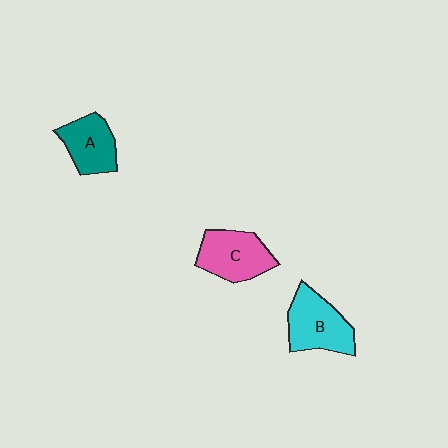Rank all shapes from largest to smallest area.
From largest to smallest: B (cyan), C (pink), A (teal).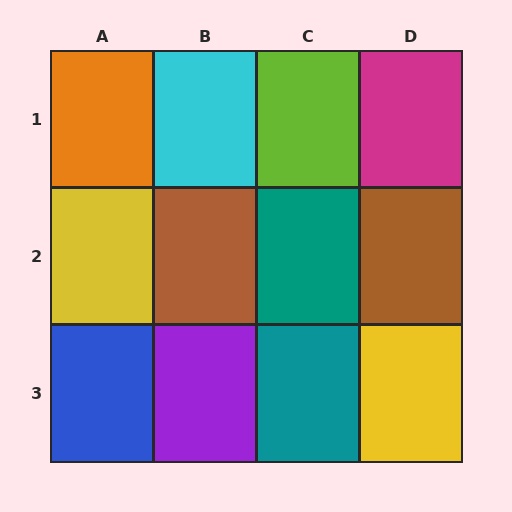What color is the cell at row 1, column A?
Orange.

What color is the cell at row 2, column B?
Brown.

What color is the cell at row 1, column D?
Magenta.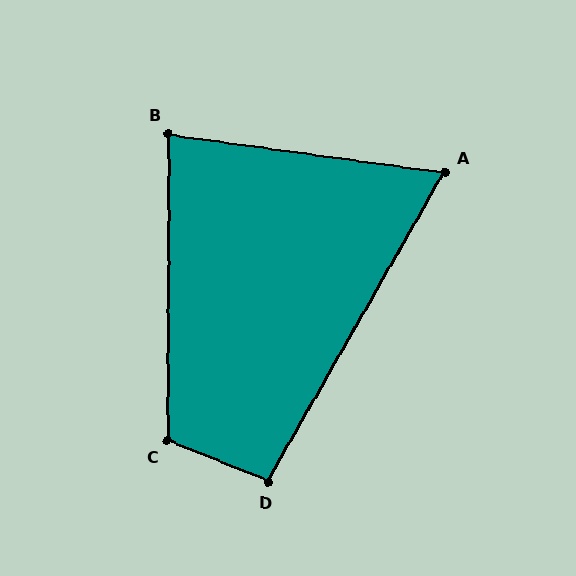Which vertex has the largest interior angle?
C, at approximately 112 degrees.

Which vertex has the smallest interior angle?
A, at approximately 68 degrees.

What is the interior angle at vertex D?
Approximately 98 degrees (obtuse).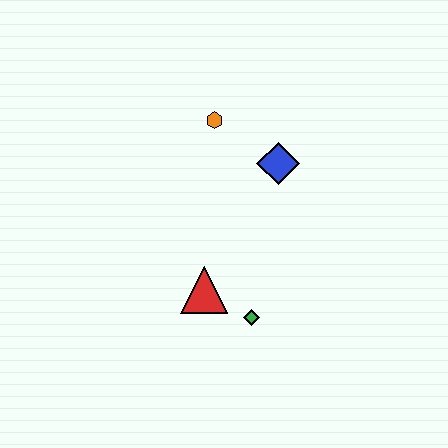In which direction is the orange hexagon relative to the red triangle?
The orange hexagon is above the red triangle.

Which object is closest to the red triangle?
The green diamond is closest to the red triangle.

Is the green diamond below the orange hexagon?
Yes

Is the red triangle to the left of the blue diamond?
Yes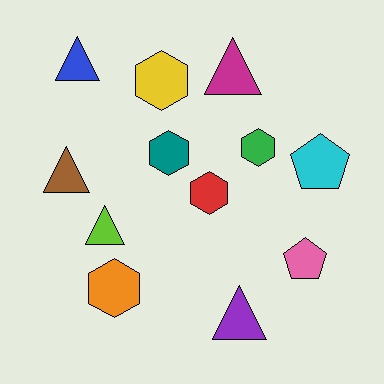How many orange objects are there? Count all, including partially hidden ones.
There is 1 orange object.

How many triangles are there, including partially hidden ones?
There are 5 triangles.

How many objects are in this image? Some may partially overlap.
There are 12 objects.